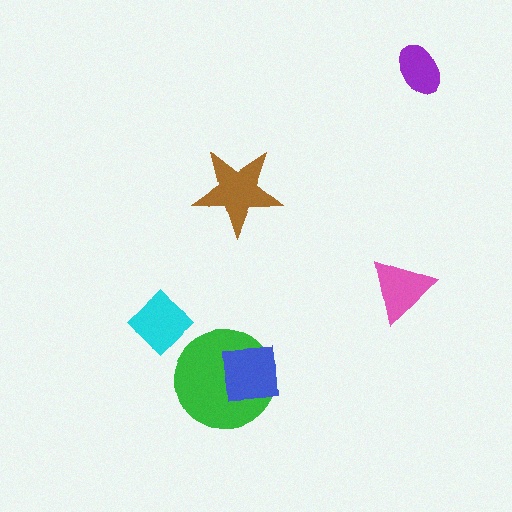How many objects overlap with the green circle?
1 object overlaps with the green circle.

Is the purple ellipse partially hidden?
No, no other shape covers it.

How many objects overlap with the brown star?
0 objects overlap with the brown star.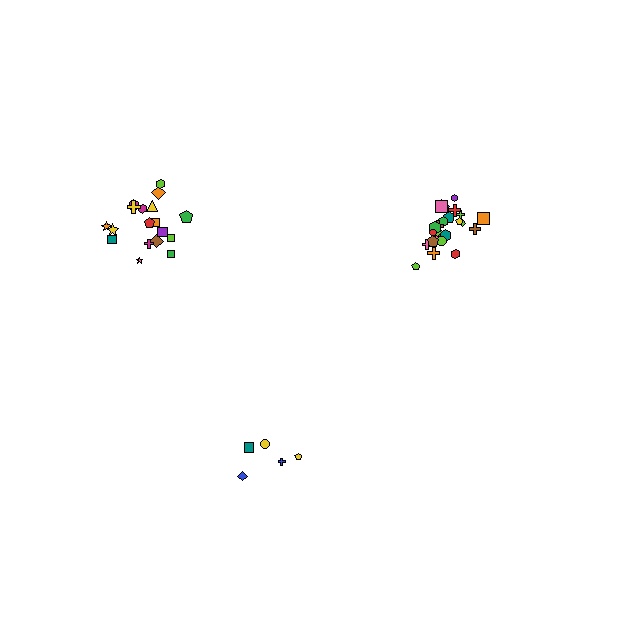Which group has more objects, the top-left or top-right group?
The top-right group.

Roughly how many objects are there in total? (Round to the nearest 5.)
Roughly 50 objects in total.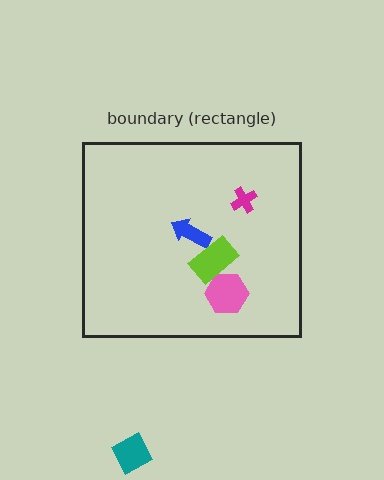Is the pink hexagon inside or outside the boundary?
Inside.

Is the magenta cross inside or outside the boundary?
Inside.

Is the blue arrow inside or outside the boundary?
Inside.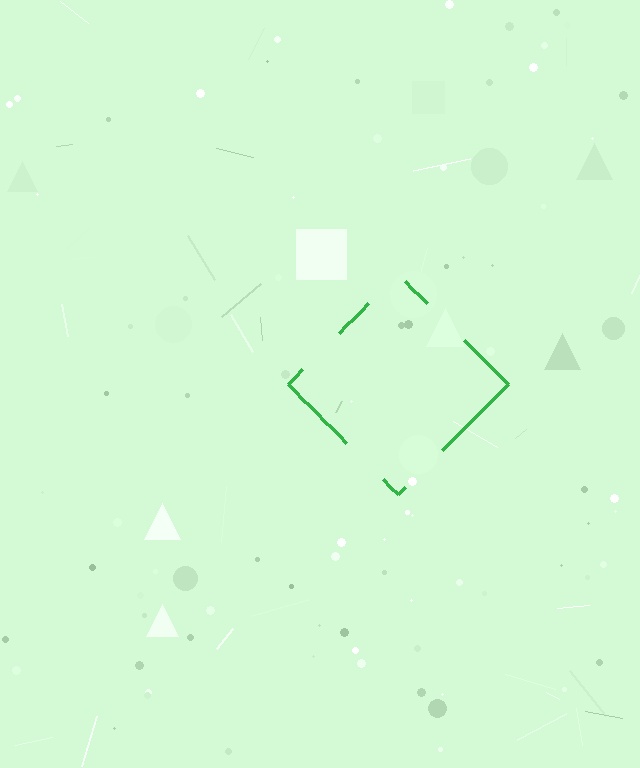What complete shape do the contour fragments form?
The contour fragments form a diamond.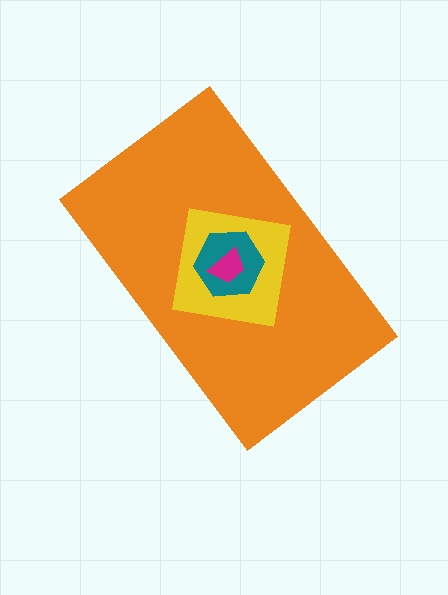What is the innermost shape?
The magenta trapezoid.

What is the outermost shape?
The orange rectangle.